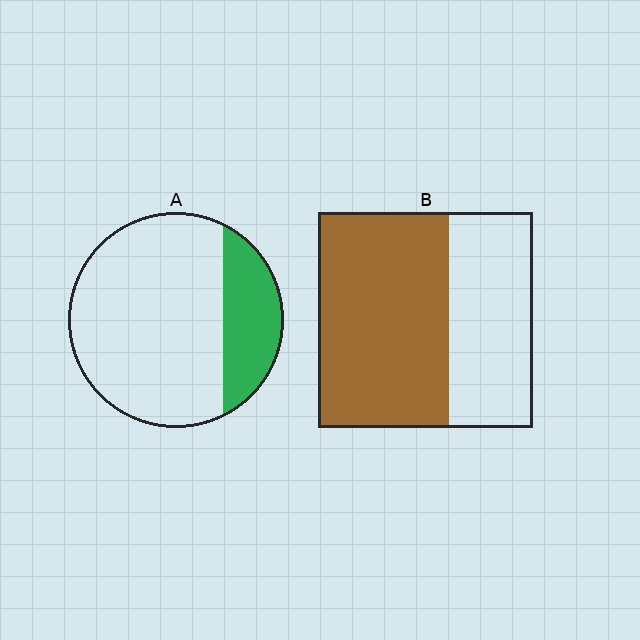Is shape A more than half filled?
No.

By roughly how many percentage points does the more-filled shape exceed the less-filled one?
By roughly 40 percentage points (B over A).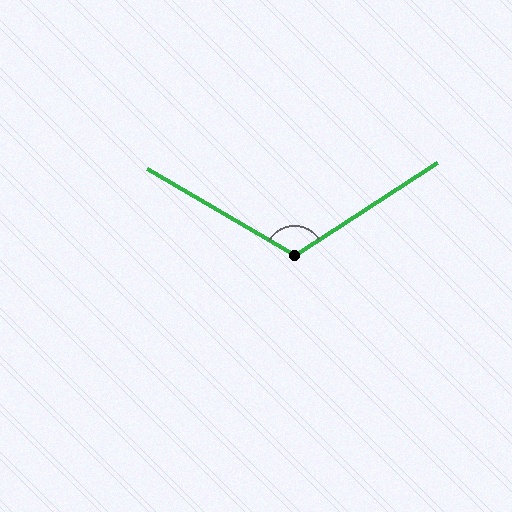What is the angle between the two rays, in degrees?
Approximately 117 degrees.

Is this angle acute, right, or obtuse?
It is obtuse.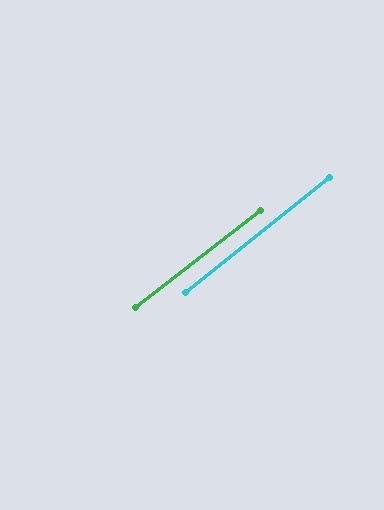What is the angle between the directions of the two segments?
Approximately 1 degree.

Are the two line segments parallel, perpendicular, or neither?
Parallel — their directions differ by only 0.9°.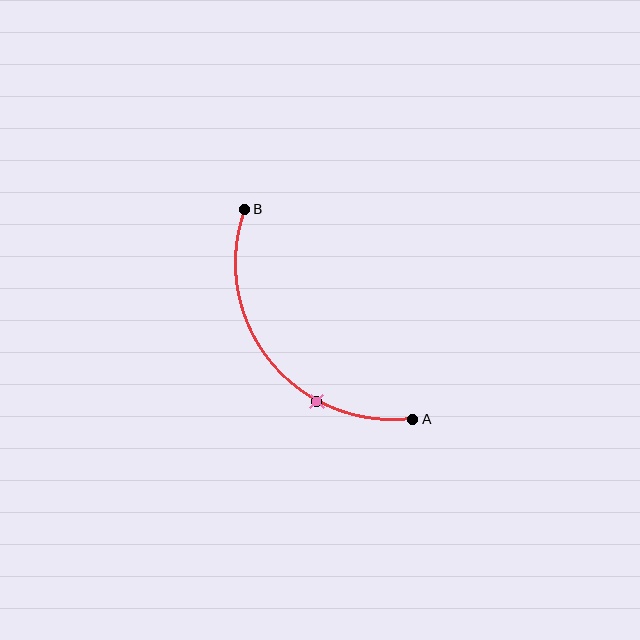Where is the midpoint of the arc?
The arc midpoint is the point on the curve farthest from the straight line joining A and B. It sits below and to the left of that line.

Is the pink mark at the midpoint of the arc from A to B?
No. The pink mark lies on the arc but is closer to endpoint A. The arc midpoint would be at the point on the curve equidistant along the arc from both A and B.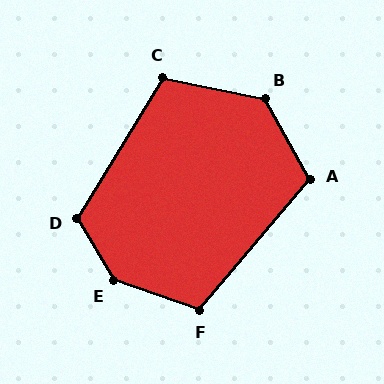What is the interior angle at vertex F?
Approximately 111 degrees (obtuse).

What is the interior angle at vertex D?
Approximately 118 degrees (obtuse).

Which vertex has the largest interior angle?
E, at approximately 140 degrees.